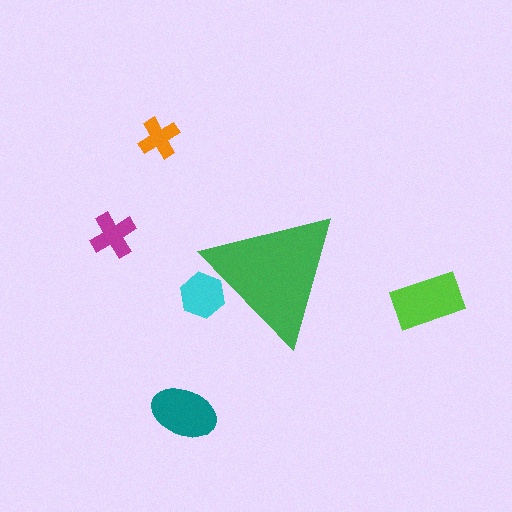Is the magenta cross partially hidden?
No, the magenta cross is fully visible.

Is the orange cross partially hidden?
No, the orange cross is fully visible.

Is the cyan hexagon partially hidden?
Yes, the cyan hexagon is partially hidden behind the green triangle.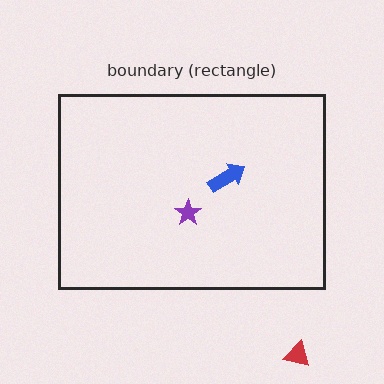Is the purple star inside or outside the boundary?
Inside.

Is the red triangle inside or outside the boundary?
Outside.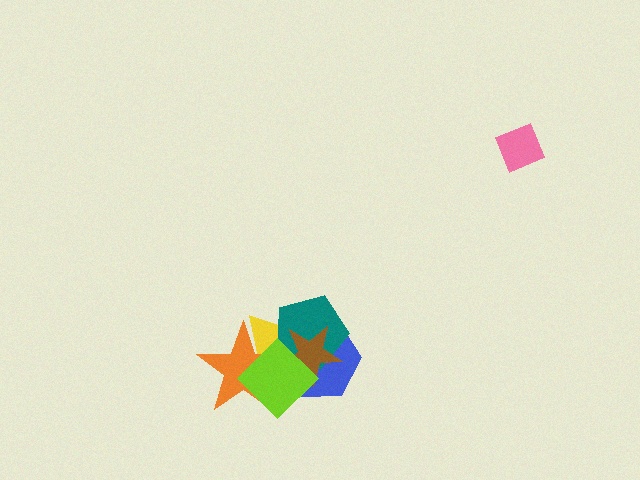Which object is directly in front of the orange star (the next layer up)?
The brown star is directly in front of the orange star.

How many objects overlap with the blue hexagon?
5 objects overlap with the blue hexagon.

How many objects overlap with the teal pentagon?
5 objects overlap with the teal pentagon.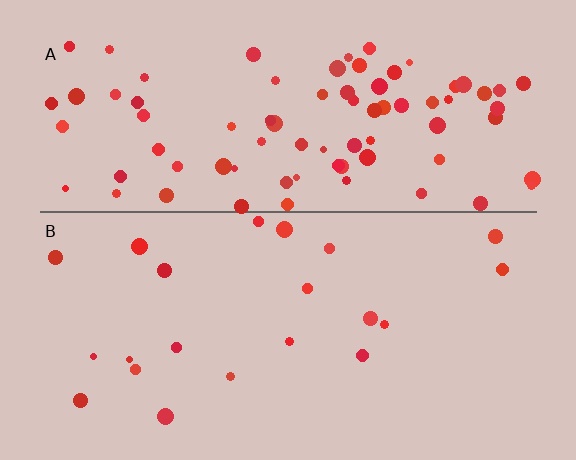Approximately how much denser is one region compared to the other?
Approximately 3.8× — region A over region B.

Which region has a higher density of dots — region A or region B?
A (the top).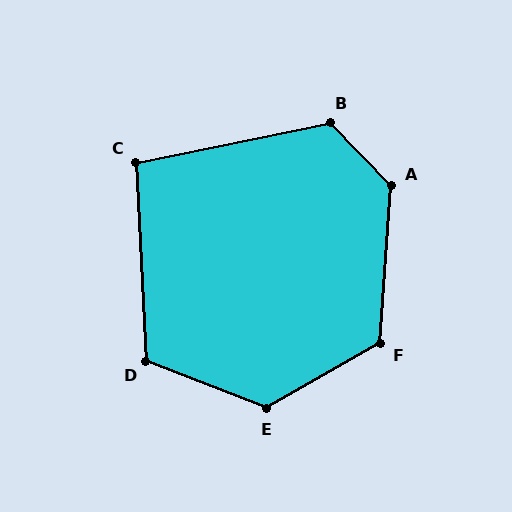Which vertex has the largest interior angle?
A, at approximately 132 degrees.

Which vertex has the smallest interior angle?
C, at approximately 99 degrees.